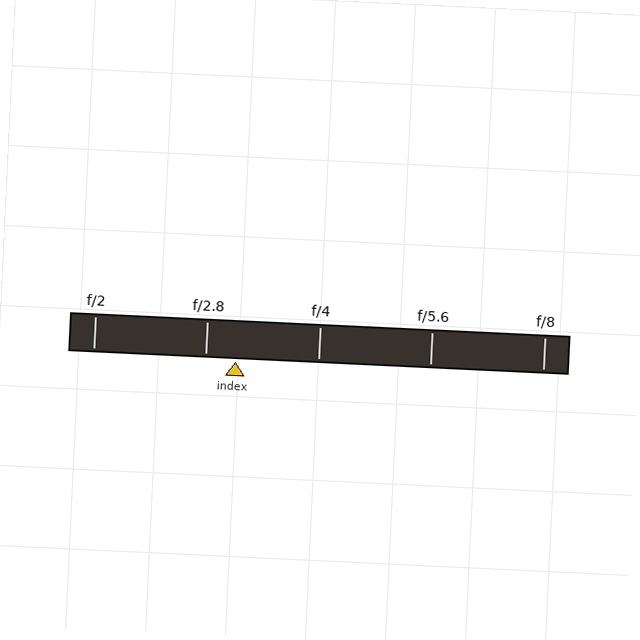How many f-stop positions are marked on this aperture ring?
There are 5 f-stop positions marked.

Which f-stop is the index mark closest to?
The index mark is closest to f/2.8.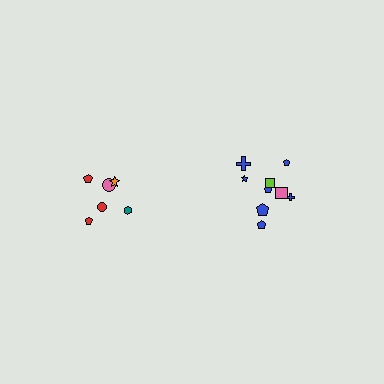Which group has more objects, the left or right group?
The right group.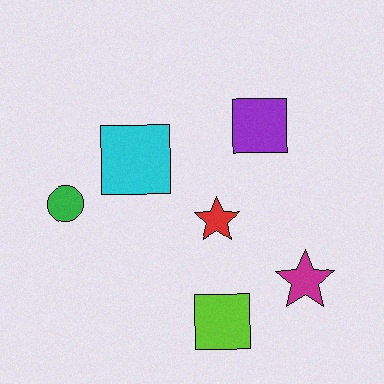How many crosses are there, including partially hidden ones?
There are no crosses.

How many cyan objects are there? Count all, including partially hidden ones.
There is 1 cyan object.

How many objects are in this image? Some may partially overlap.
There are 6 objects.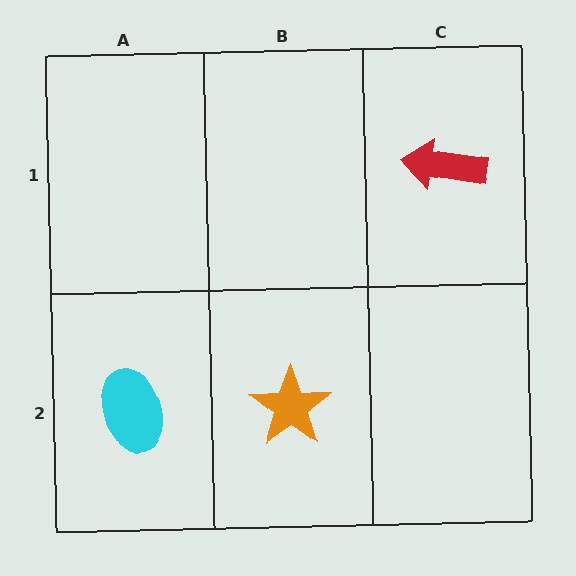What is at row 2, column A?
A cyan ellipse.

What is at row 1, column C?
A red arrow.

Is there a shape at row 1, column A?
No, that cell is empty.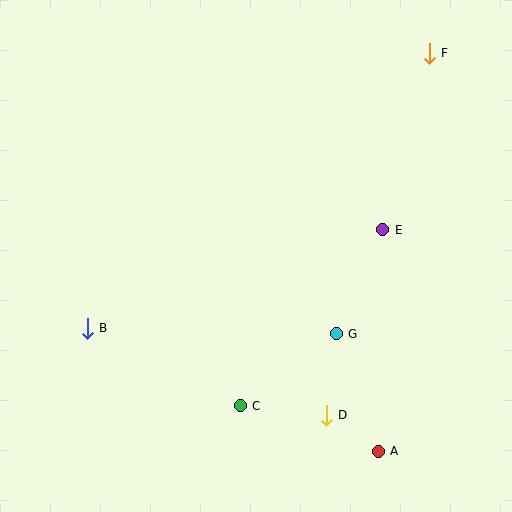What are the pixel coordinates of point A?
Point A is at (378, 451).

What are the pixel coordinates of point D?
Point D is at (326, 415).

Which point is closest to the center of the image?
Point G at (336, 334) is closest to the center.